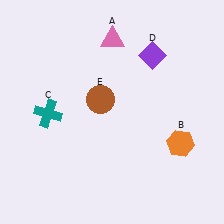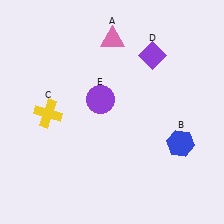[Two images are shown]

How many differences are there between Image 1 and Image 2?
There are 3 differences between the two images.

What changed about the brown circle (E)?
In Image 1, E is brown. In Image 2, it changed to purple.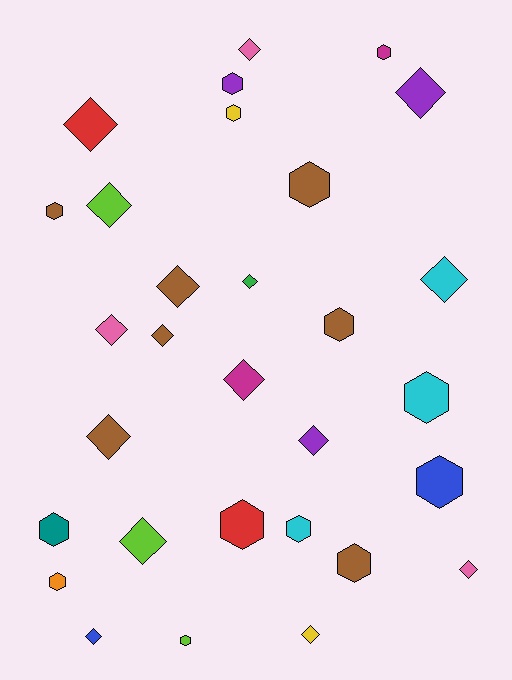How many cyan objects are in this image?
There are 3 cyan objects.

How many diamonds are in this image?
There are 16 diamonds.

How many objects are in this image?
There are 30 objects.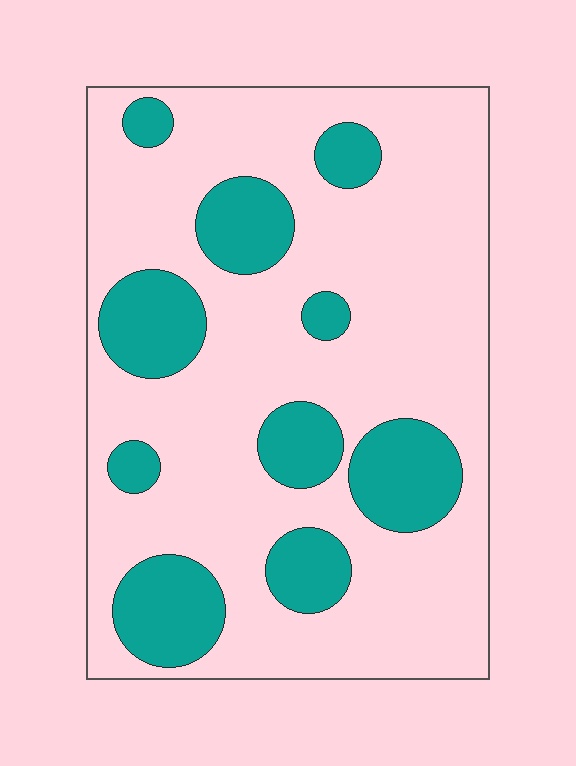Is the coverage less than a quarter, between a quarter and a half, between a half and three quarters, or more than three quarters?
Less than a quarter.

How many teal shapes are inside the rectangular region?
10.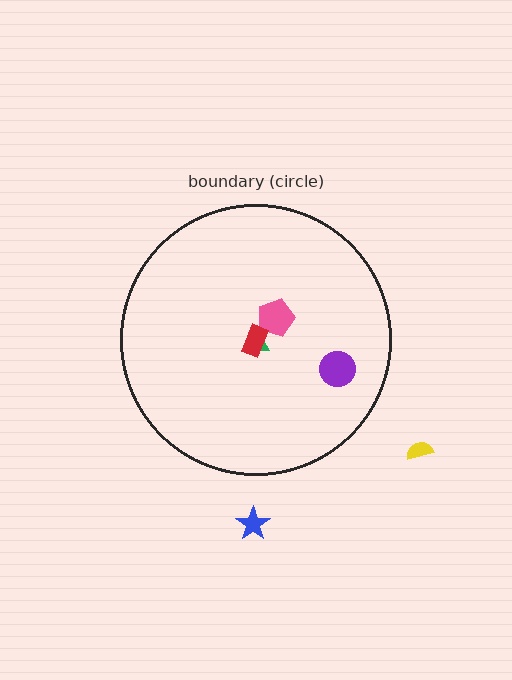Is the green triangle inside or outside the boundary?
Inside.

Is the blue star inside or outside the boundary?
Outside.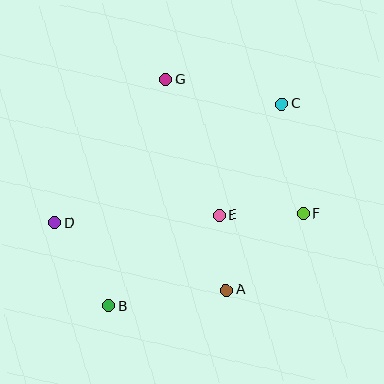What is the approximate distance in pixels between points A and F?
The distance between A and F is approximately 109 pixels.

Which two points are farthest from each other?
Points B and C are farthest from each other.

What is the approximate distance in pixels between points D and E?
The distance between D and E is approximately 165 pixels.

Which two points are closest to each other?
Points A and E are closest to each other.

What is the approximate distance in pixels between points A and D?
The distance between A and D is approximately 184 pixels.